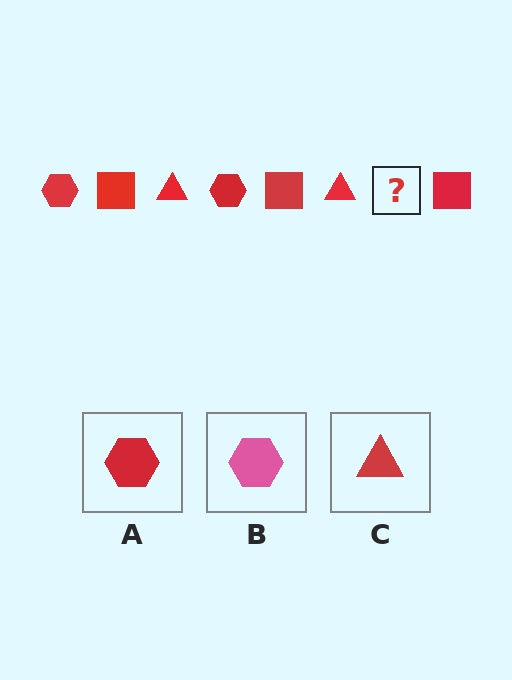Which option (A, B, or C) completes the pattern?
A.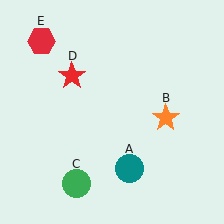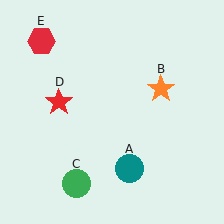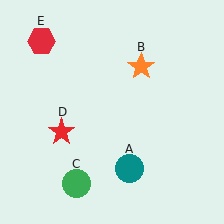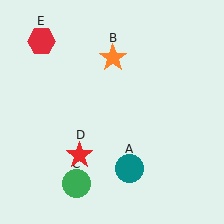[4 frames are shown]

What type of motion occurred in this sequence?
The orange star (object B), red star (object D) rotated counterclockwise around the center of the scene.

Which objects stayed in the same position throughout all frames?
Teal circle (object A) and green circle (object C) and red hexagon (object E) remained stationary.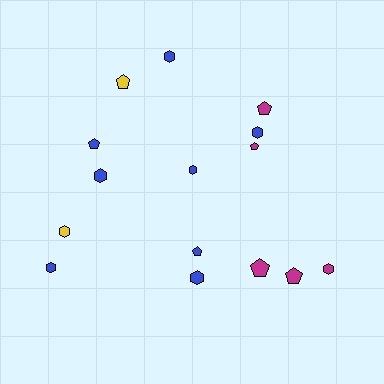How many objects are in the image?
There are 15 objects.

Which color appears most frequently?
Blue, with 8 objects.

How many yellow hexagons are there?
There is 1 yellow hexagon.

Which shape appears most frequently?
Hexagon, with 8 objects.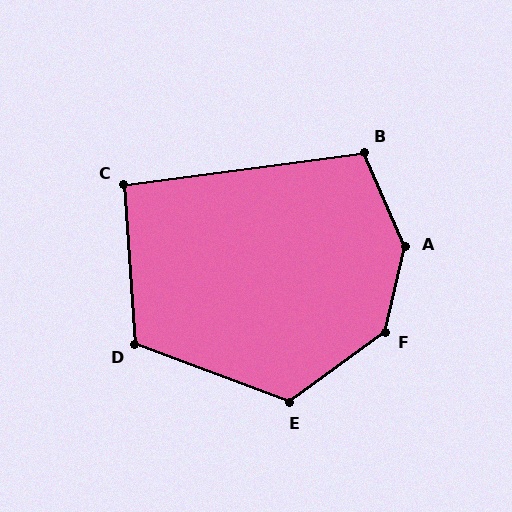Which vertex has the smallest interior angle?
C, at approximately 94 degrees.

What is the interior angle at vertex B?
Approximately 106 degrees (obtuse).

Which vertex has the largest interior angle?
A, at approximately 143 degrees.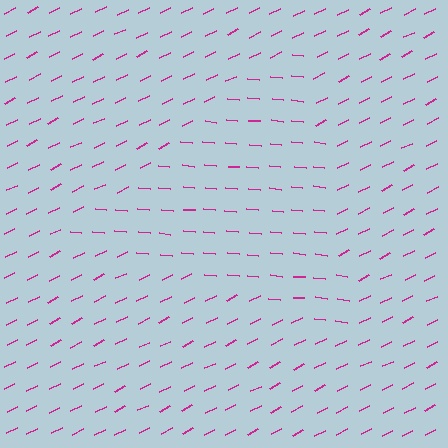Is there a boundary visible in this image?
Yes, there is a texture boundary formed by a change in line orientation.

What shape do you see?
I see a triangle.